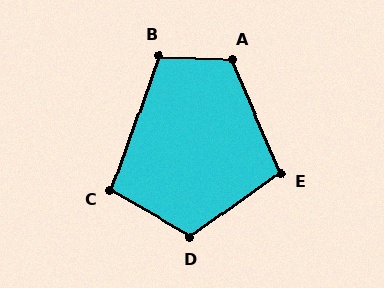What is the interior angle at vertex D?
Approximately 114 degrees (obtuse).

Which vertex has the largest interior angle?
A, at approximately 115 degrees.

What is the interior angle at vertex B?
Approximately 108 degrees (obtuse).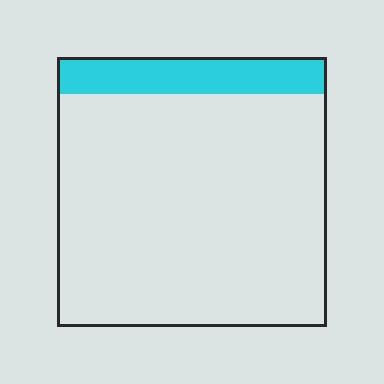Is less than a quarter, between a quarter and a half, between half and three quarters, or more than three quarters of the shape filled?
Less than a quarter.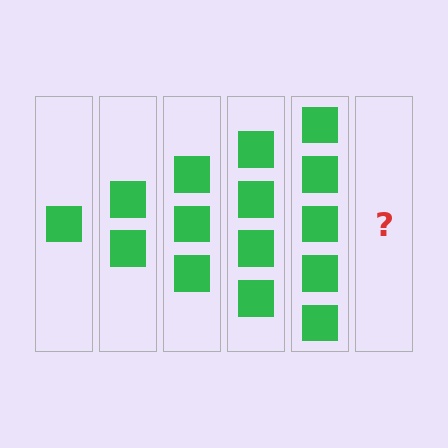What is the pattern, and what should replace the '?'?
The pattern is that each step adds one more square. The '?' should be 6 squares.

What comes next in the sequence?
The next element should be 6 squares.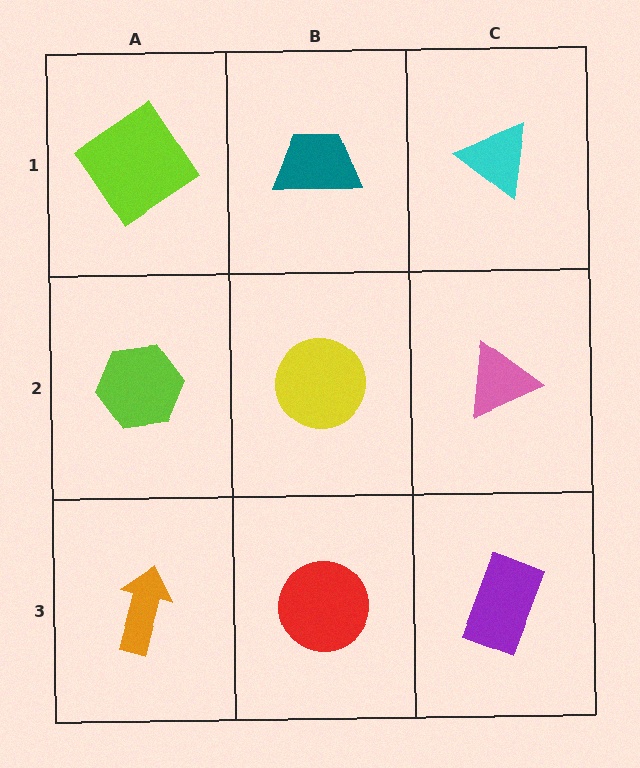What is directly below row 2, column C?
A purple rectangle.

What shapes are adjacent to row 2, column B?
A teal trapezoid (row 1, column B), a red circle (row 3, column B), a lime hexagon (row 2, column A), a pink triangle (row 2, column C).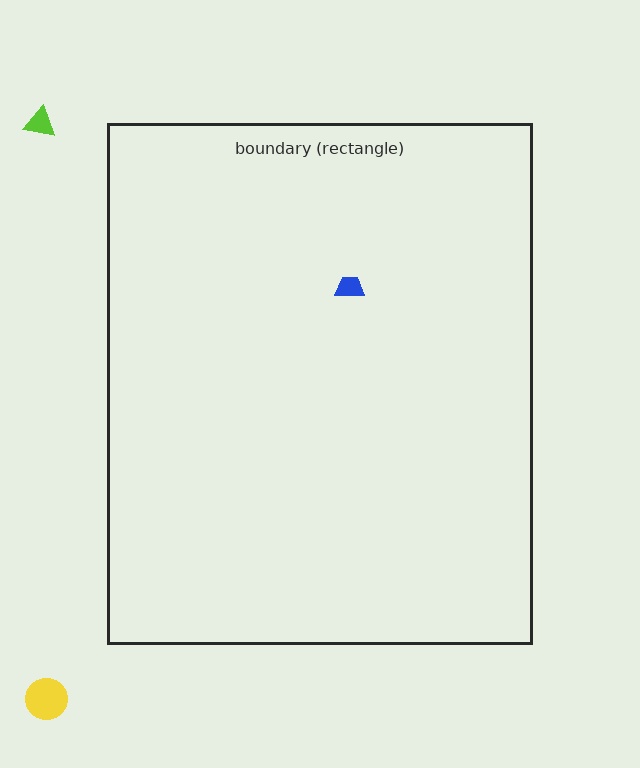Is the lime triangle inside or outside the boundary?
Outside.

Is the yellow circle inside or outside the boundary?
Outside.